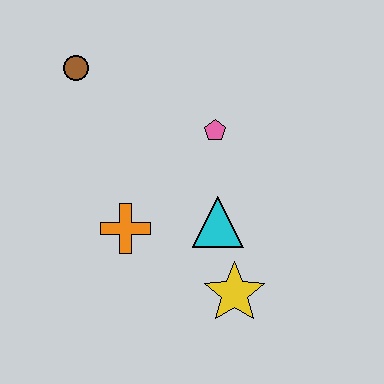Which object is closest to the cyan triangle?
The yellow star is closest to the cyan triangle.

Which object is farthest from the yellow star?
The brown circle is farthest from the yellow star.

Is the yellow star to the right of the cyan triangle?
Yes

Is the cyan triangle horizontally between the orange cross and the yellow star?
Yes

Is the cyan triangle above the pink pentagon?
No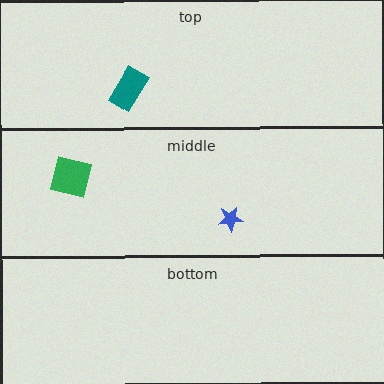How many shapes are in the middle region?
2.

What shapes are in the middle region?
The blue star, the green square.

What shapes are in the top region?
The teal rectangle.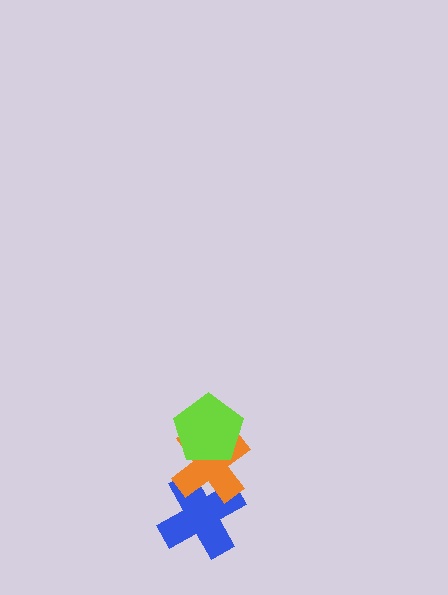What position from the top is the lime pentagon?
The lime pentagon is 1st from the top.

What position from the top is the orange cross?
The orange cross is 2nd from the top.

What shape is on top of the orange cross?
The lime pentagon is on top of the orange cross.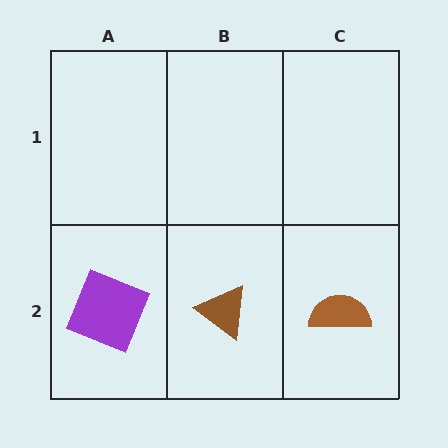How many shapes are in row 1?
0 shapes.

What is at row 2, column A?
A purple square.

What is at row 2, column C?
A brown semicircle.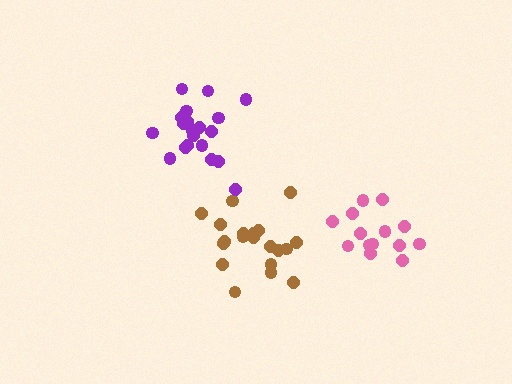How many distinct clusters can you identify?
There are 3 distinct clusters.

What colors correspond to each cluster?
The clusters are colored: pink, brown, purple.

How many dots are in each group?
Group 1: 14 dots, Group 2: 20 dots, Group 3: 20 dots (54 total).